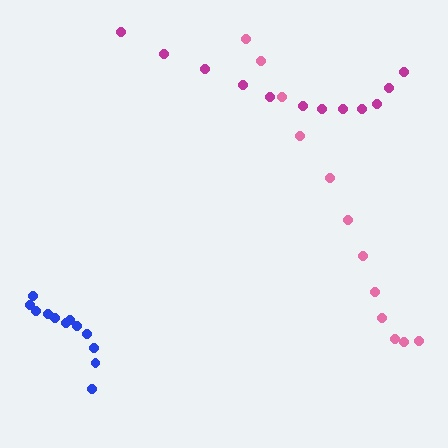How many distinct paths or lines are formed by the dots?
There are 3 distinct paths.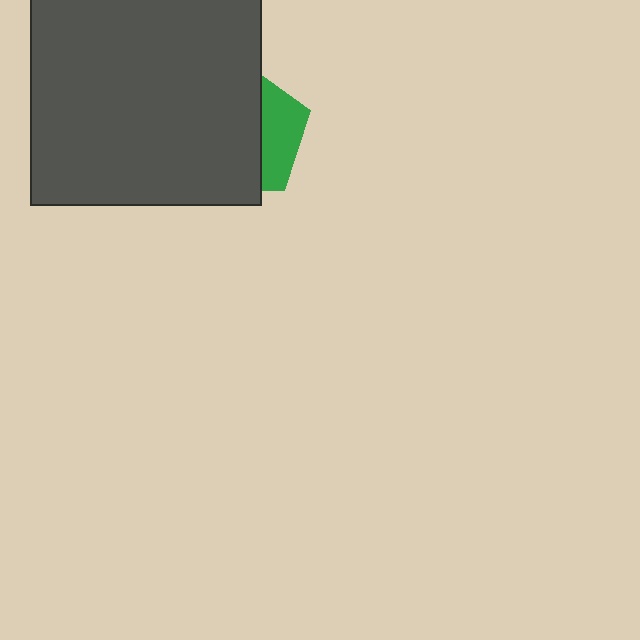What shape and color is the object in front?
The object in front is a dark gray square.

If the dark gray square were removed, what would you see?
You would see the complete green pentagon.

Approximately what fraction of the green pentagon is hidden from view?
Roughly 69% of the green pentagon is hidden behind the dark gray square.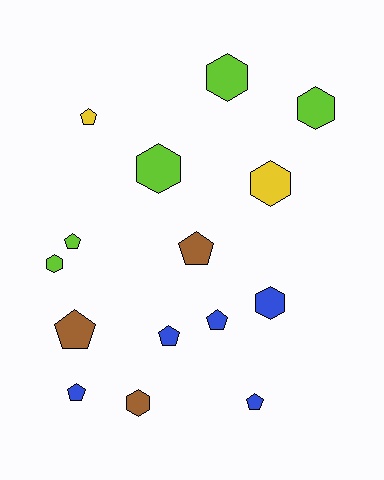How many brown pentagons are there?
There are 2 brown pentagons.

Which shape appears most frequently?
Pentagon, with 8 objects.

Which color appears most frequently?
Lime, with 5 objects.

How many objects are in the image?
There are 15 objects.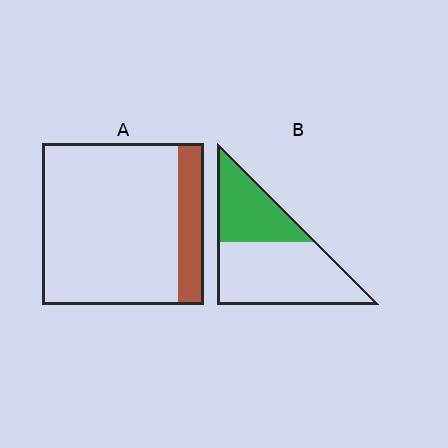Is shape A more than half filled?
No.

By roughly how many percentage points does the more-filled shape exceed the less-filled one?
By roughly 20 percentage points (B over A).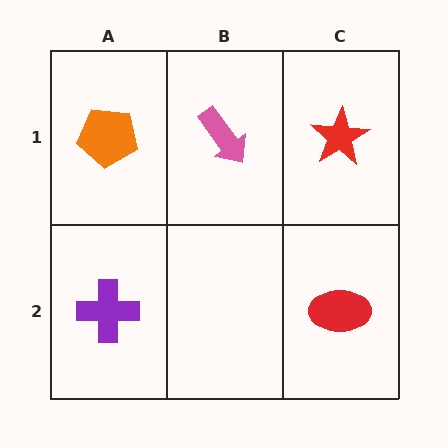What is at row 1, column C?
A red star.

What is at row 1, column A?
An orange pentagon.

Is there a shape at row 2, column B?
No, that cell is empty.